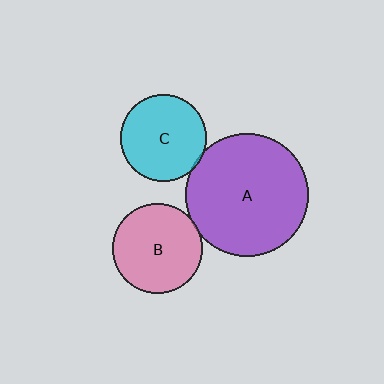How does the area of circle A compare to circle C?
Approximately 2.0 times.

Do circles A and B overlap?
Yes.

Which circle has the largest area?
Circle A (purple).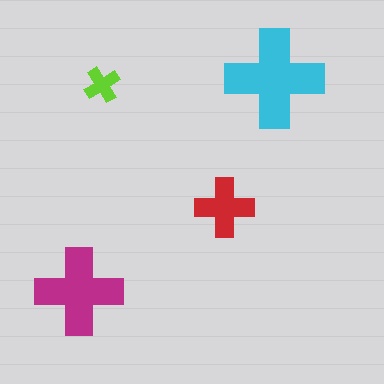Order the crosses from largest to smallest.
the cyan one, the magenta one, the red one, the lime one.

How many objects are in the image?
There are 4 objects in the image.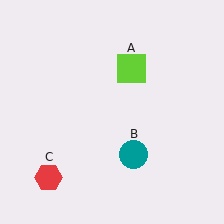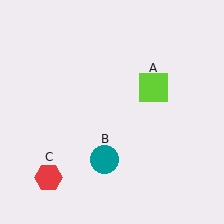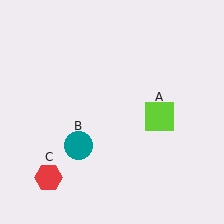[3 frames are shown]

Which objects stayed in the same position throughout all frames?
Red hexagon (object C) remained stationary.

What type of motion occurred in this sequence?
The lime square (object A), teal circle (object B) rotated clockwise around the center of the scene.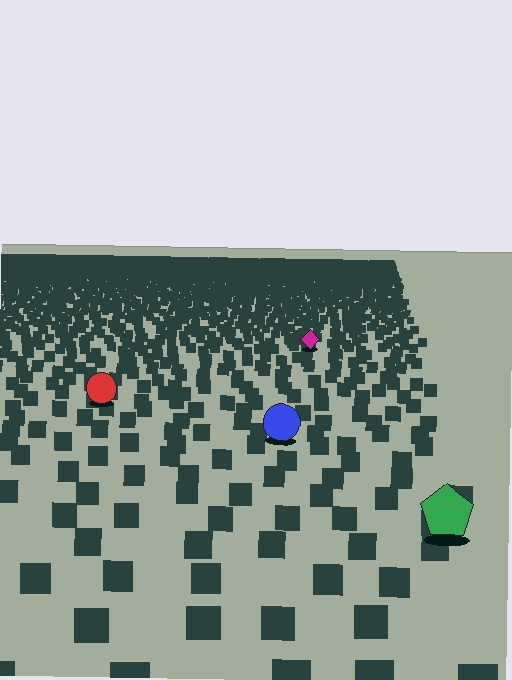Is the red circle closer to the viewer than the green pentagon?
No. The green pentagon is closer — you can tell from the texture gradient: the ground texture is coarser near it.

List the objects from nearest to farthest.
From nearest to farthest: the green pentagon, the blue circle, the red circle, the magenta diamond.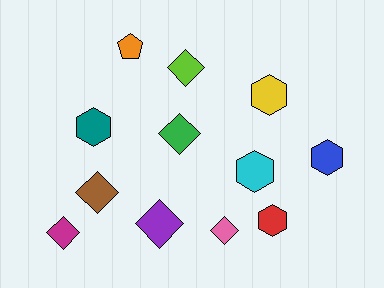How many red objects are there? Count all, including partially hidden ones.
There is 1 red object.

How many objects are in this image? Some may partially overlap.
There are 12 objects.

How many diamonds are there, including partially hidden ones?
There are 6 diamonds.